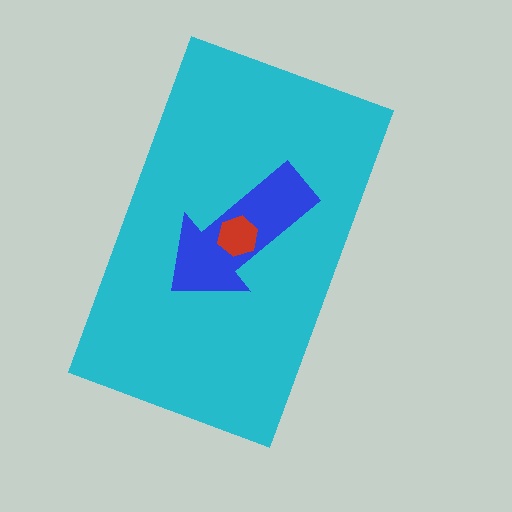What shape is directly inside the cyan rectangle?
The blue arrow.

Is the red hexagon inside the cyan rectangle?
Yes.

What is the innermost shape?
The red hexagon.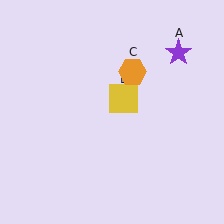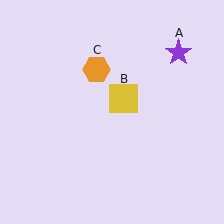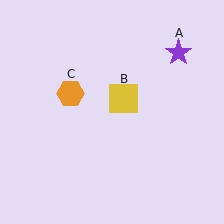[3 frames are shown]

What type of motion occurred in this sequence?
The orange hexagon (object C) rotated counterclockwise around the center of the scene.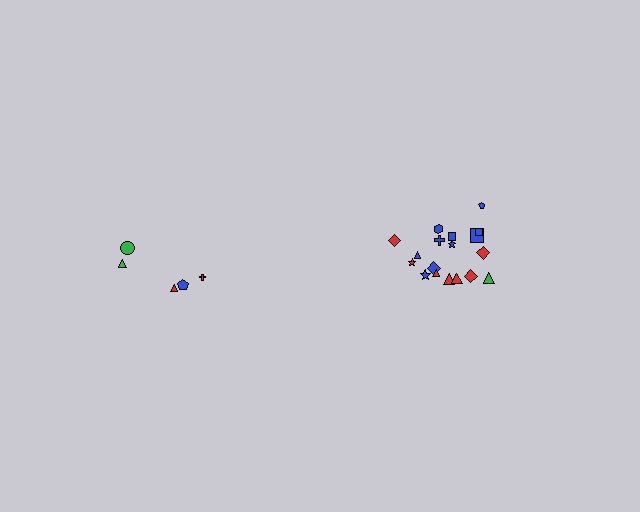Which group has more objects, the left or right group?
The right group.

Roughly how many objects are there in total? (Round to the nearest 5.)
Roughly 25 objects in total.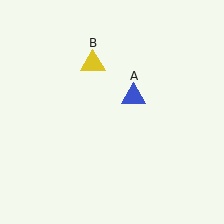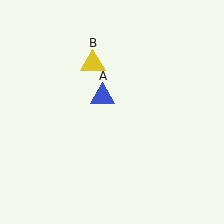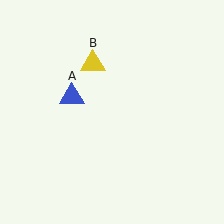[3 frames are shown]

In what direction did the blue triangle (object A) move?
The blue triangle (object A) moved left.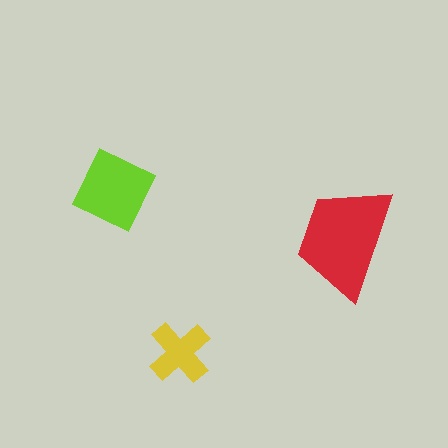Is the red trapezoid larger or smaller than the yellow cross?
Larger.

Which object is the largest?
The red trapezoid.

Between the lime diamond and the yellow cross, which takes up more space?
The lime diamond.